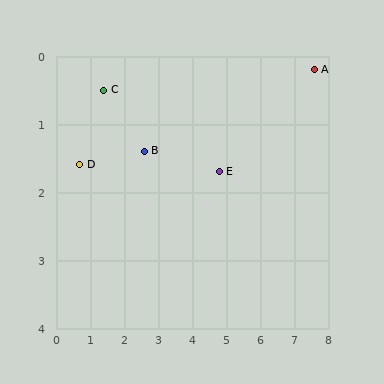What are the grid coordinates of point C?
Point C is at approximately (1.4, 0.5).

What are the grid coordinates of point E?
Point E is at approximately (4.8, 1.7).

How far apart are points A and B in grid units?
Points A and B are about 5.1 grid units apart.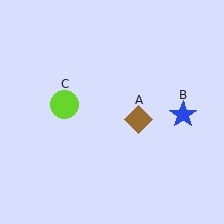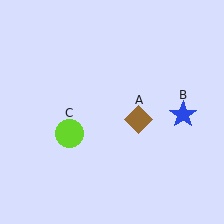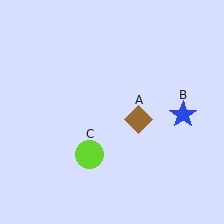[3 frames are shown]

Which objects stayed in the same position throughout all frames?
Brown diamond (object A) and blue star (object B) remained stationary.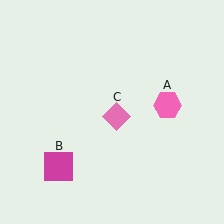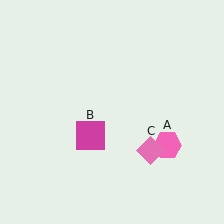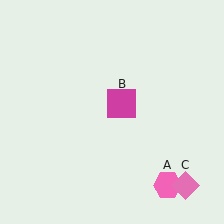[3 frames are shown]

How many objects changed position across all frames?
3 objects changed position: pink hexagon (object A), magenta square (object B), pink diamond (object C).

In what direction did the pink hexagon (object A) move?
The pink hexagon (object A) moved down.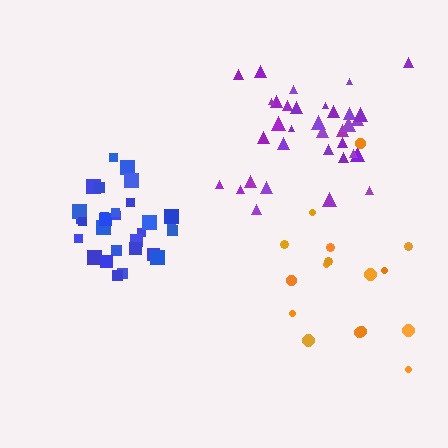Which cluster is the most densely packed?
Blue.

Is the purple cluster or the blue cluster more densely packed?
Blue.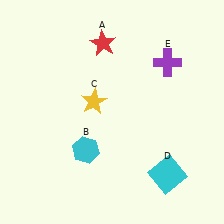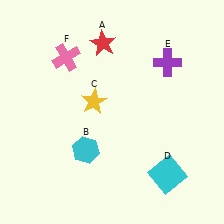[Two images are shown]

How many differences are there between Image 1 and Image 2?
There is 1 difference between the two images.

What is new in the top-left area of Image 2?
A pink cross (F) was added in the top-left area of Image 2.